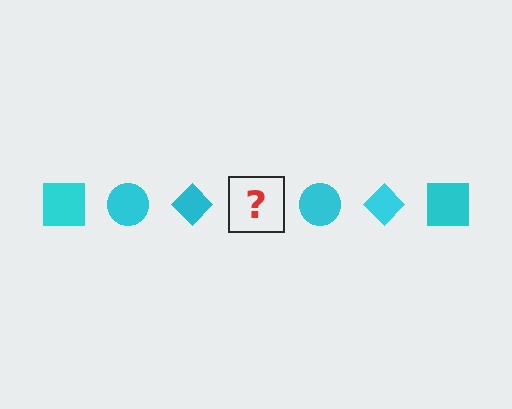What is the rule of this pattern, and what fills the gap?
The rule is that the pattern cycles through square, circle, diamond shapes in cyan. The gap should be filled with a cyan square.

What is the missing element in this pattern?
The missing element is a cyan square.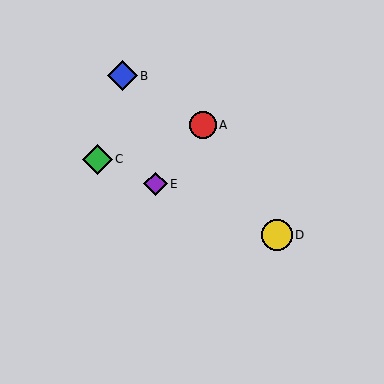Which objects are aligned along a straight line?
Objects C, D, E are aligned along a straight line.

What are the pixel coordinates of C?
Object C is at (97, 159).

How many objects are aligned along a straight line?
3 objects (C, D, E) are aligned along a straight line.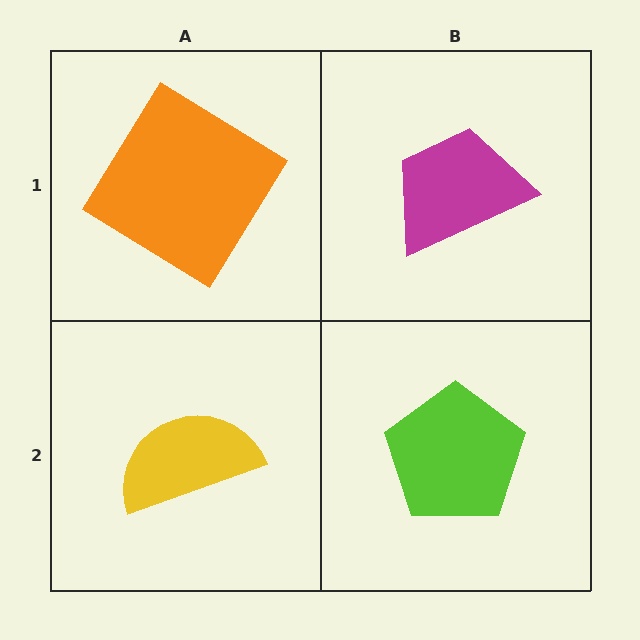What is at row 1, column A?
An orange diamond.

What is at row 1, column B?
A magenta trapezoid.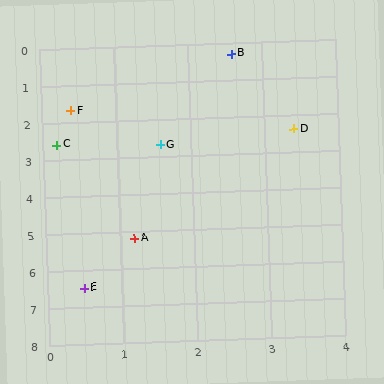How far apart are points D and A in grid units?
Points D and A are about 3.6 grid units apart.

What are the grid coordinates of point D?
Point D is at approximately (3.4, 2.4).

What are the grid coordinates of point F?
Point F is at approximately (0.4, 1.7).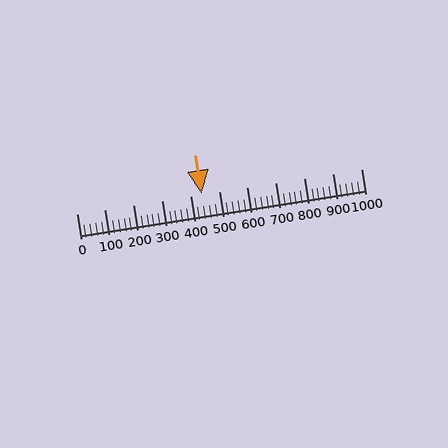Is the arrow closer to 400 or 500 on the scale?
The arrow is closer to 400.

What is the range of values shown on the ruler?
The ruler shows values from 0 to 1000.